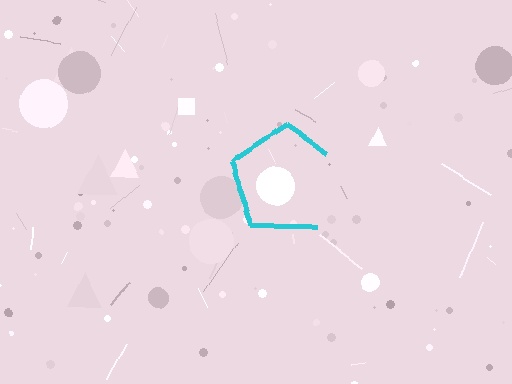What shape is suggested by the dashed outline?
The dashed outline suggests a pentagon.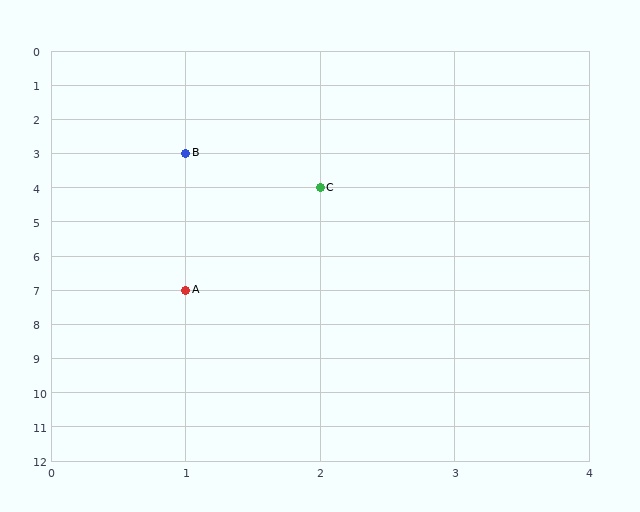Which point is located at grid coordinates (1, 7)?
Point A is at (1, 7).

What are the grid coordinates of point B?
Point B is at grid coordinates (1, 3).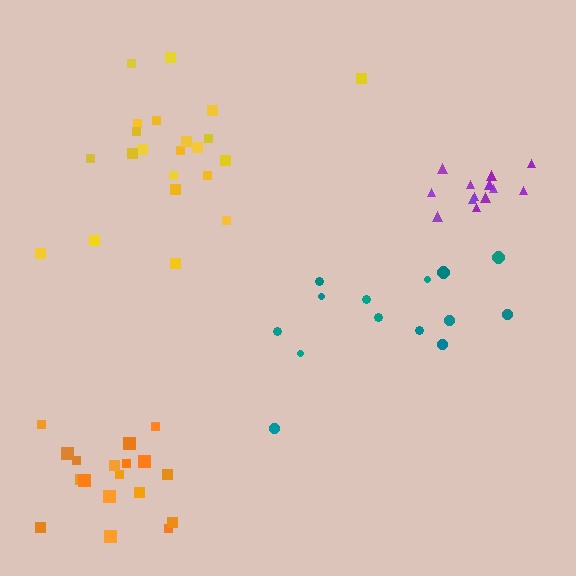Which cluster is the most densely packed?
Purple.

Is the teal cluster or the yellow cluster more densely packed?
Yellow.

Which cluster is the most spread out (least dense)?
Teal.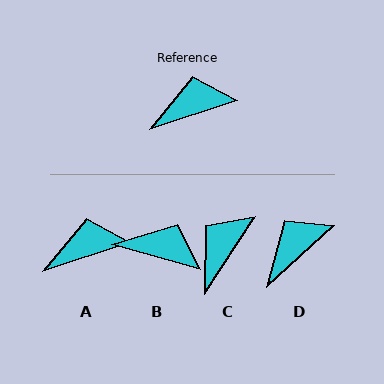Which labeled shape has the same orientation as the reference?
A.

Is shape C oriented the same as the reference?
No, it is off by about 39 degrees.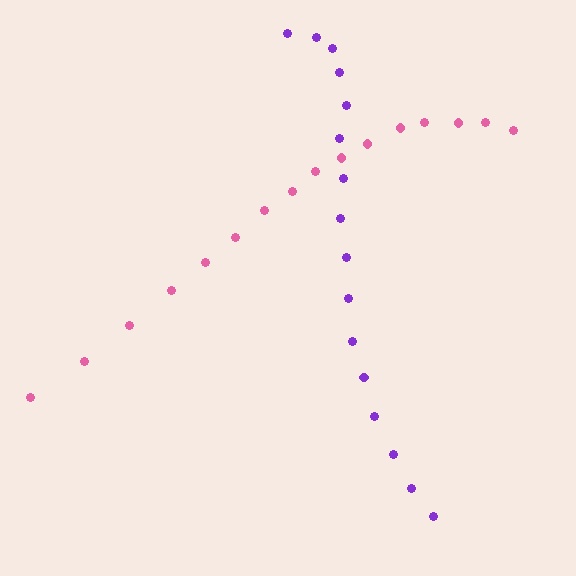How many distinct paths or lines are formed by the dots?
There are 2 distinct paths.